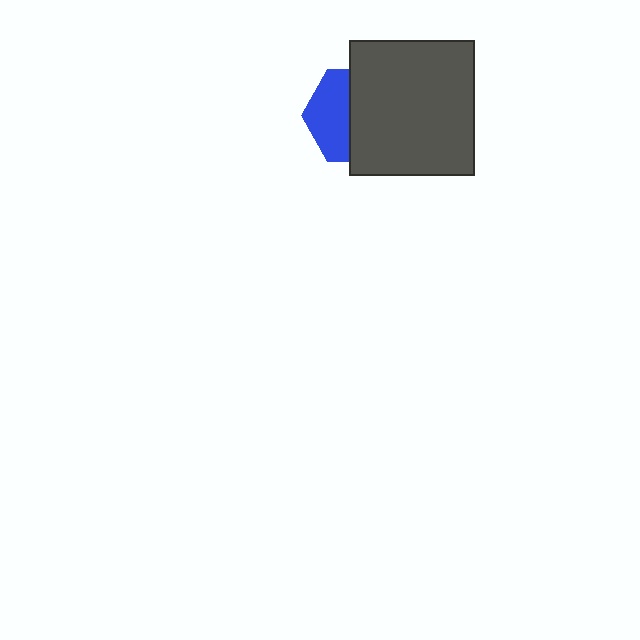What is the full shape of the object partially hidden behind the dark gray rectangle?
The partially hidden object is a blue hexagon.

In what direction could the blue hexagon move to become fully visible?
The blue hexagon could move left. That would shift it out from behind the dark gray rectangle entirely.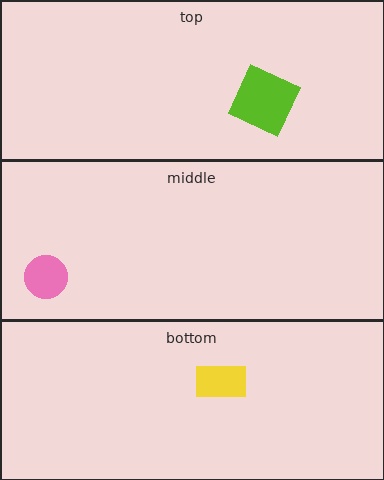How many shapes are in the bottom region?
1.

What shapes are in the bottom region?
The yellow rectangle.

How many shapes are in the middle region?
1.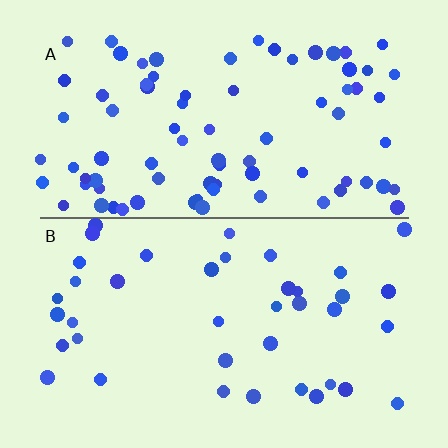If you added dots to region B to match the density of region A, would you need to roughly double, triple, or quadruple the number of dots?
Approximately double.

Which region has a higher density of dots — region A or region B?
A (the top).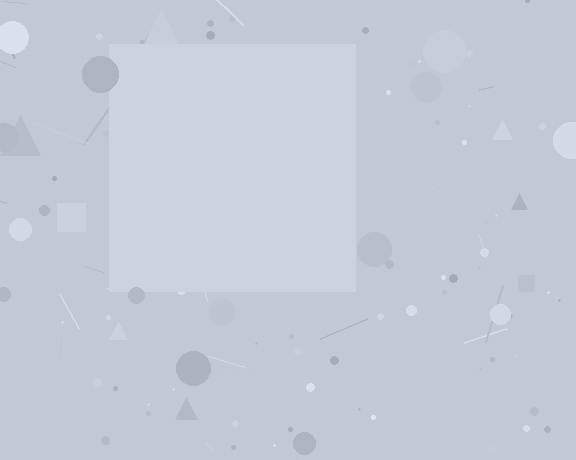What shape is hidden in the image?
A square is hidden in the image.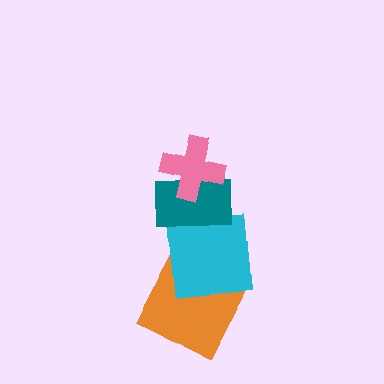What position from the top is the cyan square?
The cyan square is 3rd from the top.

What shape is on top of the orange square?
The cyan square is on top of the orange square.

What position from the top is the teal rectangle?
The teal rectangle is 2nd from the top.